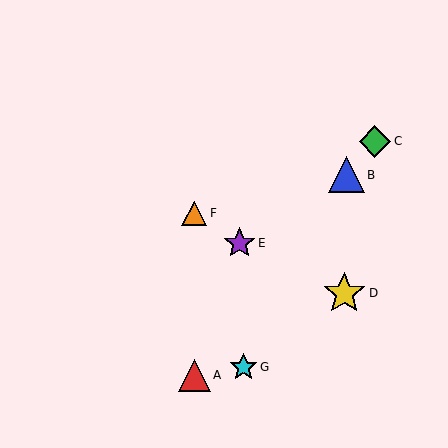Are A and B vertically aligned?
No, A is at x≈194 and B is at x≈346.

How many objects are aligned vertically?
2 objects (A, F) are aligned vertically.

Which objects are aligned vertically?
Objects A, F are aligned vertically.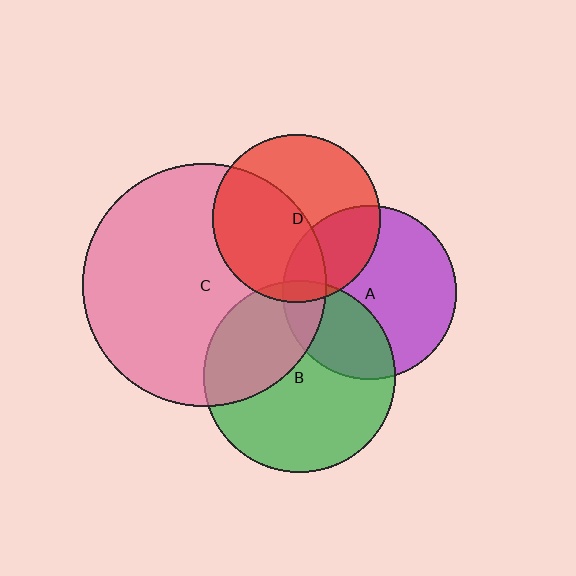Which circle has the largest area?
Circle C (pink).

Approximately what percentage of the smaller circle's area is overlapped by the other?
Approximately 5%.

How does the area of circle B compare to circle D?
Approximately 1.3 times.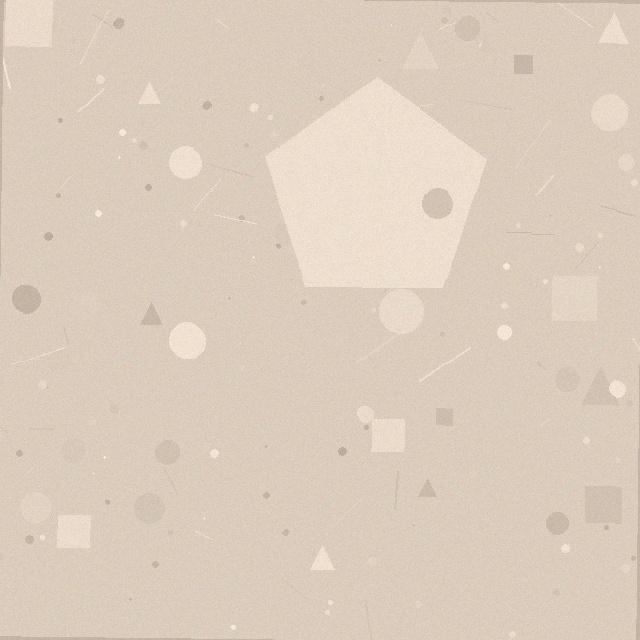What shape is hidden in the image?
A pentagon is hidden in the image.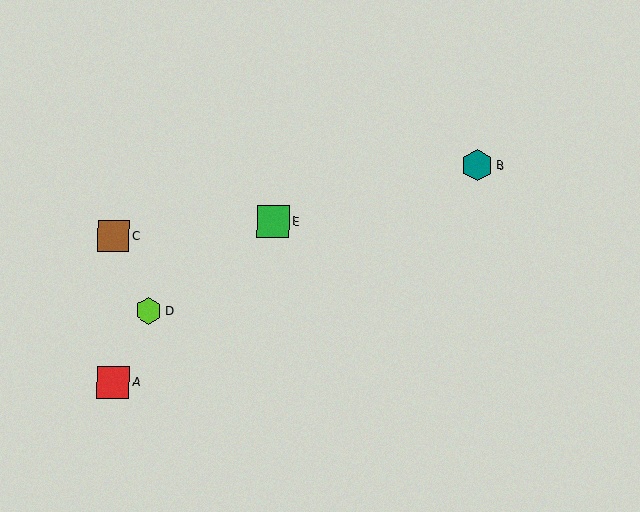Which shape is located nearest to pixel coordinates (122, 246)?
The brown square (labeled C) at (114, 236) is nearest to that location.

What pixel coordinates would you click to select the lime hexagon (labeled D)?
Click at (148, 311) to select the lime hexagon D.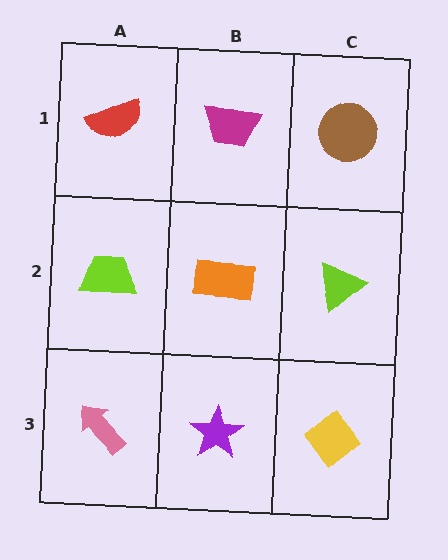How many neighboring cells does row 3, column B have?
3.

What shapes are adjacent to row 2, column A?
A red semicircle (row 1, column A), a pink arrow (row 3, column A), an orange rectangle (row 2, column B).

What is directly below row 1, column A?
A lime trapezoid.